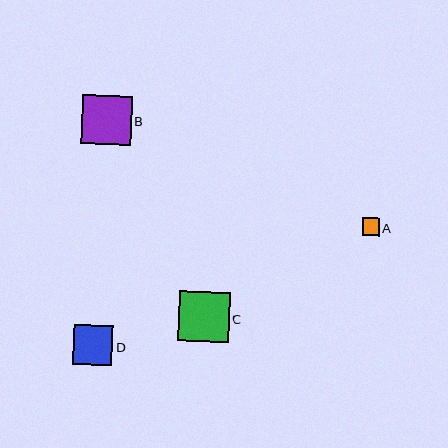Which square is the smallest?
Square A is the smallest with a size of approximately 17 pixels.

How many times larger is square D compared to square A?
Square D is approximately 2.3 times the size of square A.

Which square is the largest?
Square C is the largest with a size of approximately 51 pixels.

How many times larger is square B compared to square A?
Square B is approximately 2.9 times the size of square A.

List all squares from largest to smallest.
From largest to smallest: C, B, D, A.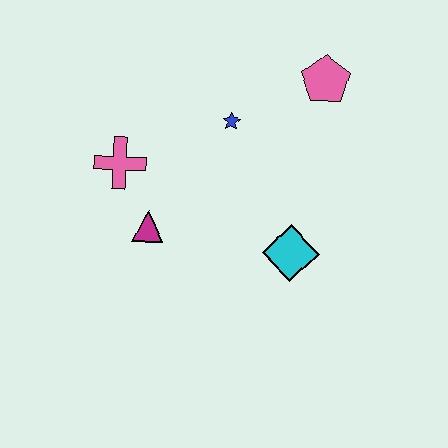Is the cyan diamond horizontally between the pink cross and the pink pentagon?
Yes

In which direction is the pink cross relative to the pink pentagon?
The pink cross is to the left of the pink pentagon.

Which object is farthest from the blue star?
The cyan diamond is farthest from the blue star.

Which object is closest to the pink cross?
The magenta triangle is closest to the pink cross.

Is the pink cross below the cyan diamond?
No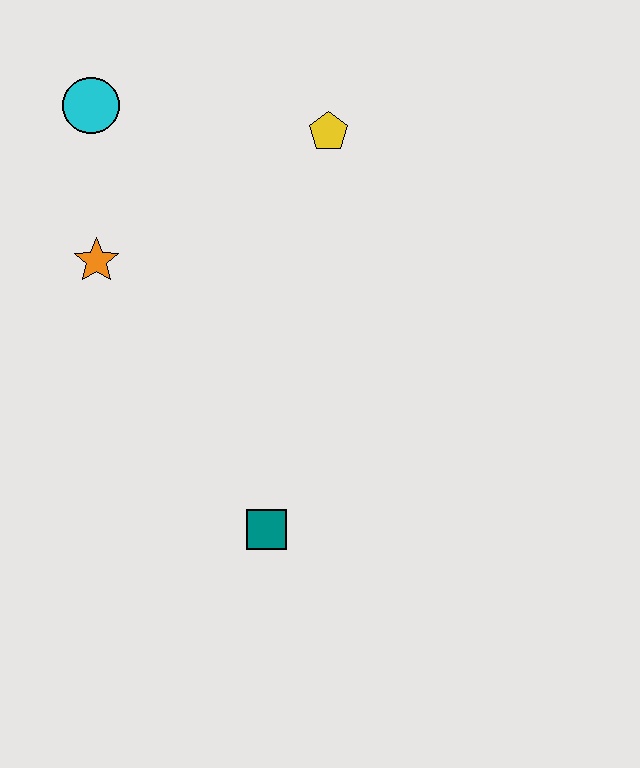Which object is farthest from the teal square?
The cyan circle is farthest from the teal square.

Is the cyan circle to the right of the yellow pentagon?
No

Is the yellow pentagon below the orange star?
No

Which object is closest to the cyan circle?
The orange star is closest to the cyan circle.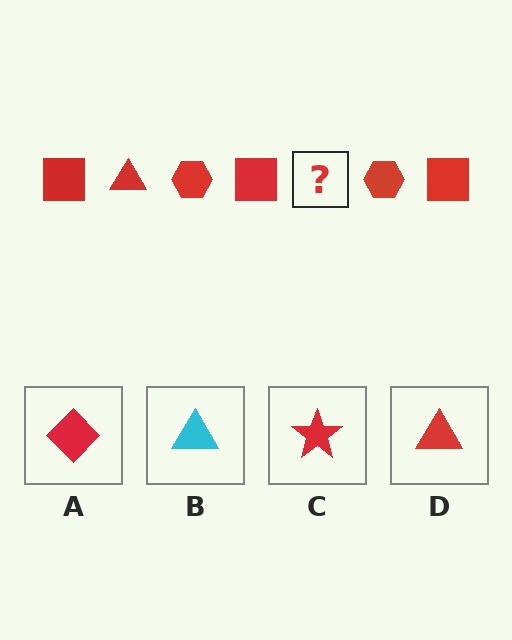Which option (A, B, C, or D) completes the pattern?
D.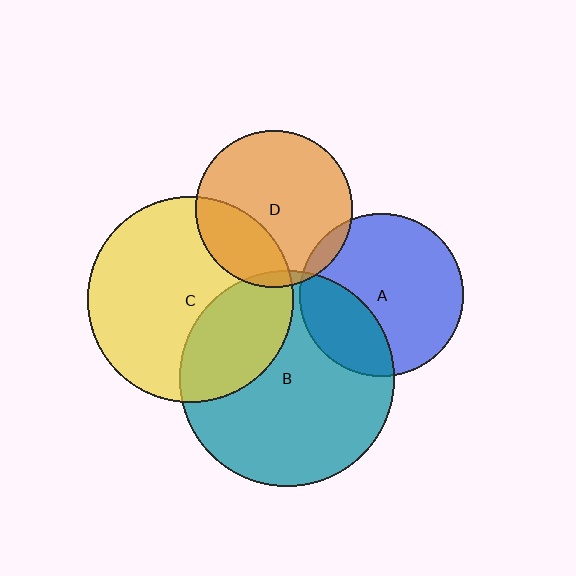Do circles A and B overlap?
Yes.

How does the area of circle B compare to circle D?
Approximately 1.9 times.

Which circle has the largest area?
Circle B (teal).